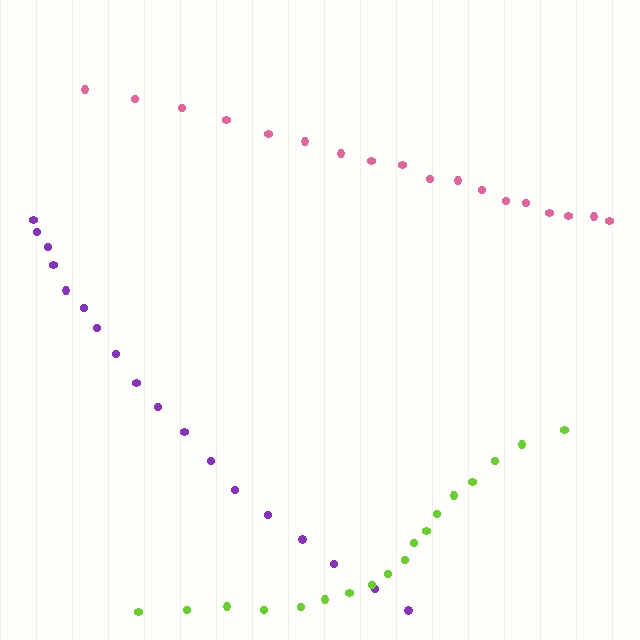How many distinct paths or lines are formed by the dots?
There are 3 distinct paths.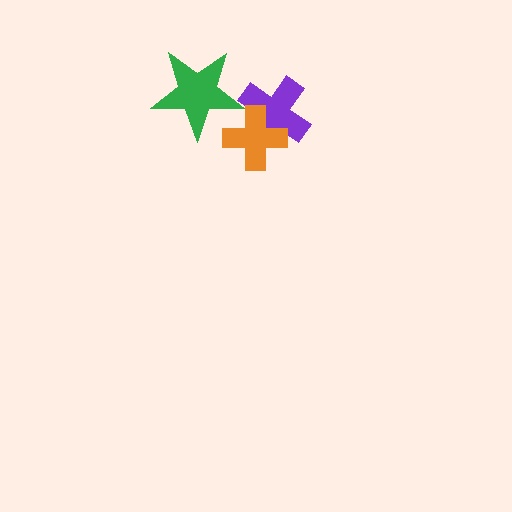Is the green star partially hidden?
Yes, it is partially covered by another shape.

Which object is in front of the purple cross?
The orange cross is in front of the purple cross.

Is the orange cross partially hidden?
No, no other shape covers it.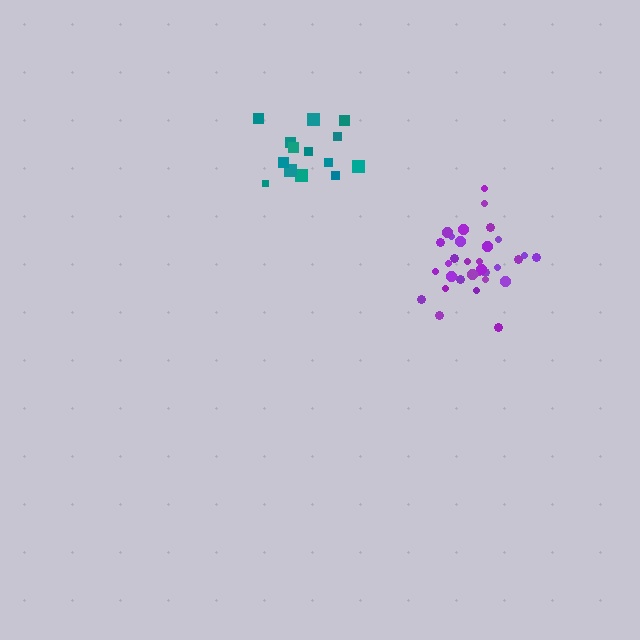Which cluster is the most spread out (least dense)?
Teal.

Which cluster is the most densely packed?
Purple.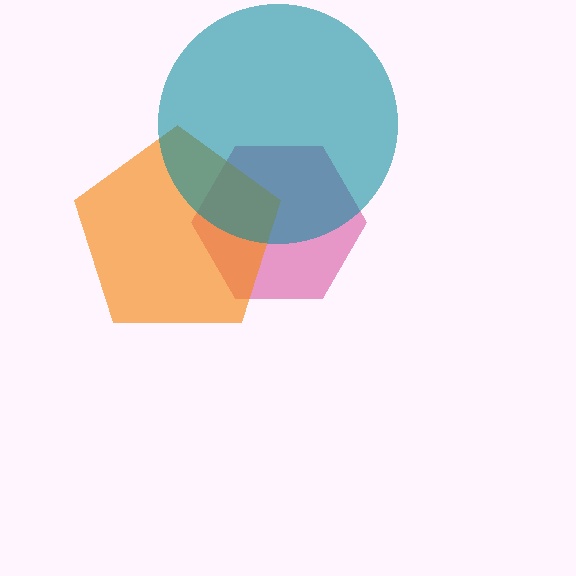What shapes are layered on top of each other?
The layered shapes are: a magenta hexagon, an orange pentagon, a teal circle.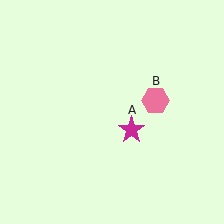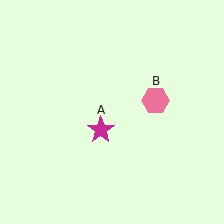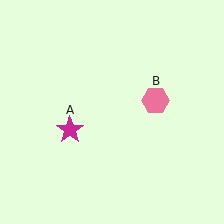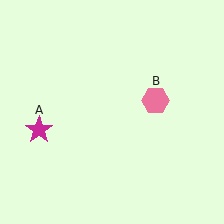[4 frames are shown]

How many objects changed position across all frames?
1 object changed position: magenta star (object A).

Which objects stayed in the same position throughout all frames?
Pink hexagon (object B) remained stationary.